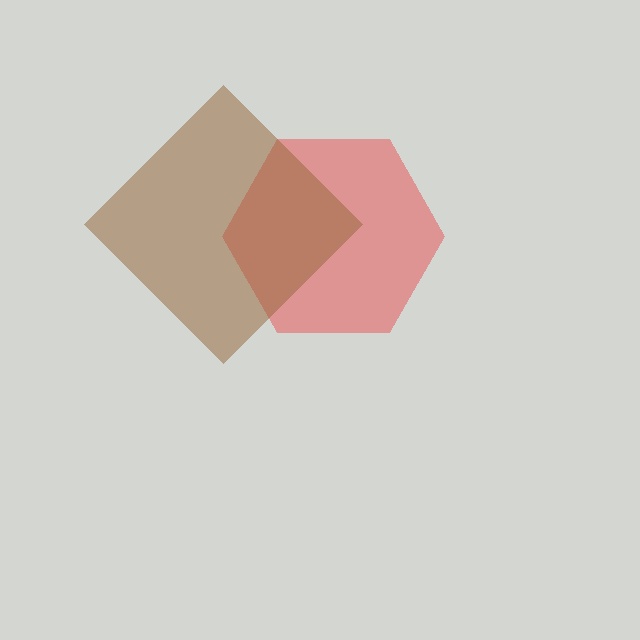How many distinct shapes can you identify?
There are 2 distinct shapes: a red hexagon, a brown diamond.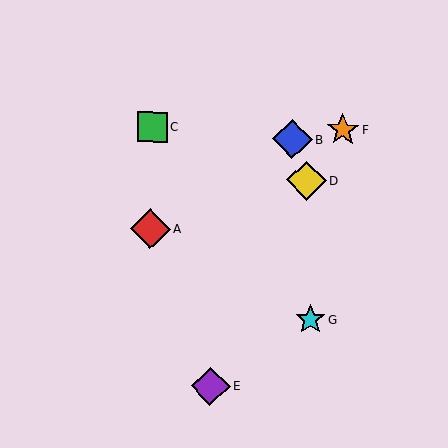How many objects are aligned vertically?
2 objects (A, C) are aligned vertically.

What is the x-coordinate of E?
Object E is at x≈210.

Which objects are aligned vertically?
Objects A, C are aligned vertically.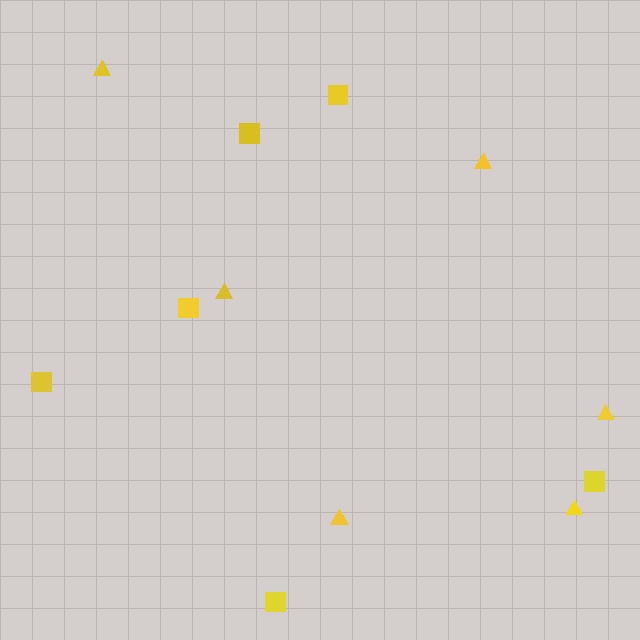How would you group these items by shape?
There are 2 groups: one group of triangles (6) and one group of squares (6).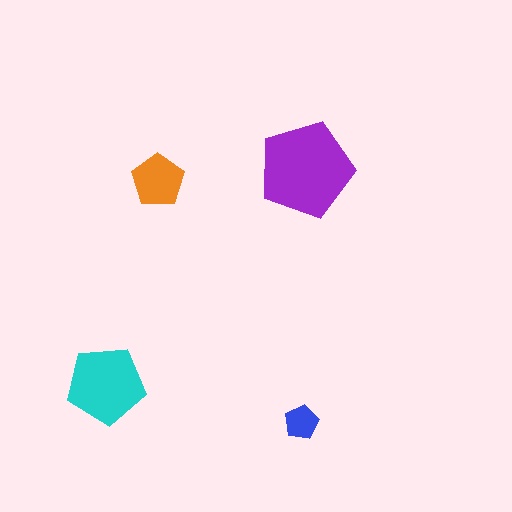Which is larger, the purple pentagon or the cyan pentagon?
The purple one.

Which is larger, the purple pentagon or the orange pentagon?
The purple one.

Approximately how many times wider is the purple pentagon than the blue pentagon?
About 3 times wider.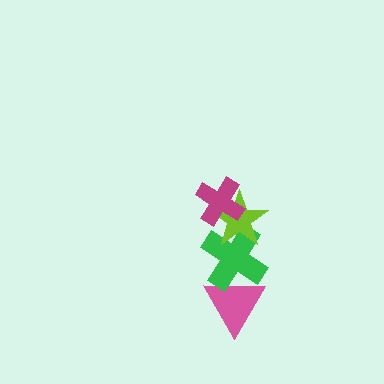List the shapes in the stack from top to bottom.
From top to bottom: the magenta cross, the lime star, the green cross, the pink triangle.